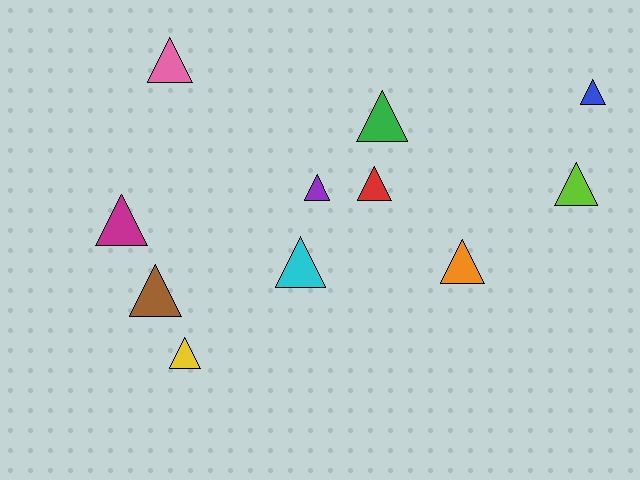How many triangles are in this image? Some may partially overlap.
There are 11 triangles.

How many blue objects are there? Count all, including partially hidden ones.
There is 1 blue object.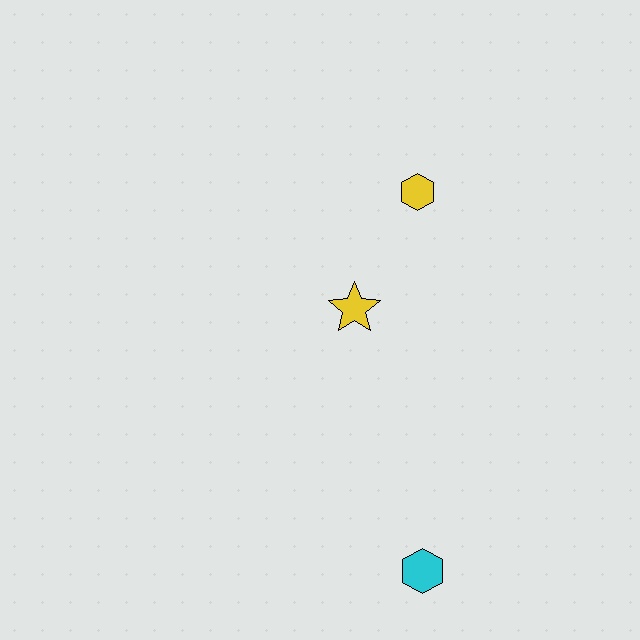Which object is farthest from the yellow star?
The cyan hexagon is farthest from the yellow star.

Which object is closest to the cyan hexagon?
The yellow star is closest to the cyan hexagon.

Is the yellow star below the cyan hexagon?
No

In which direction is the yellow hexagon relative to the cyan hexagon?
The yellow hexagon is above the cyan hexagon.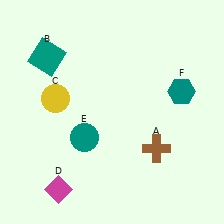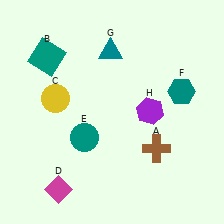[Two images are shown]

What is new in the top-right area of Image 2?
A purple hexagon (H) was added in the top-right area of Image 2.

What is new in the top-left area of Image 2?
A teal triangle (G) was added in the top-left area of Image 2.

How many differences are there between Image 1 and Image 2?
There are 2 differences between the two images.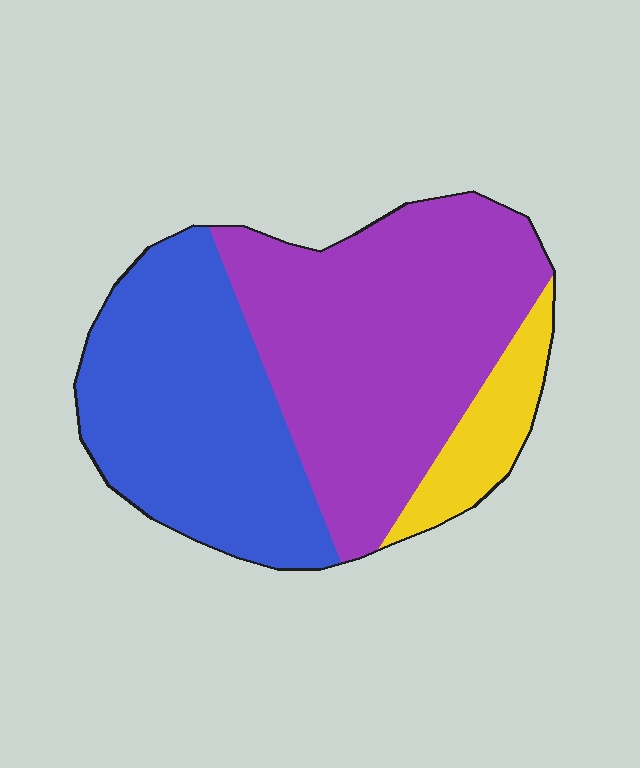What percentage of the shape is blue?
Blue covers around 40% of the shape.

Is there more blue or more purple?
Purple.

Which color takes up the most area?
Purple, at roughly 50%.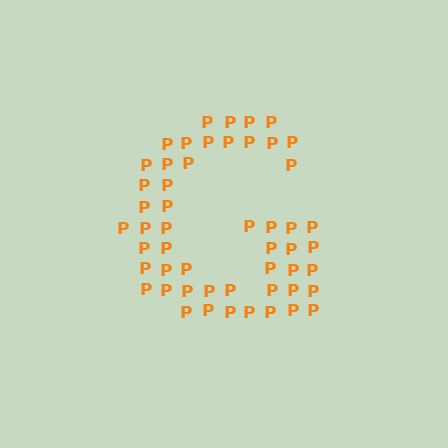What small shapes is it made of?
It is made of small letter P's.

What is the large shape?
The large shape is the letter G.